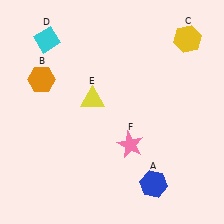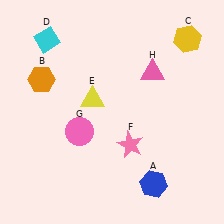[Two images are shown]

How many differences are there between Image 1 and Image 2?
There are 2 differences between the two images.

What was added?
A pink circle (G), a pink triangle (H) were added in Image 2.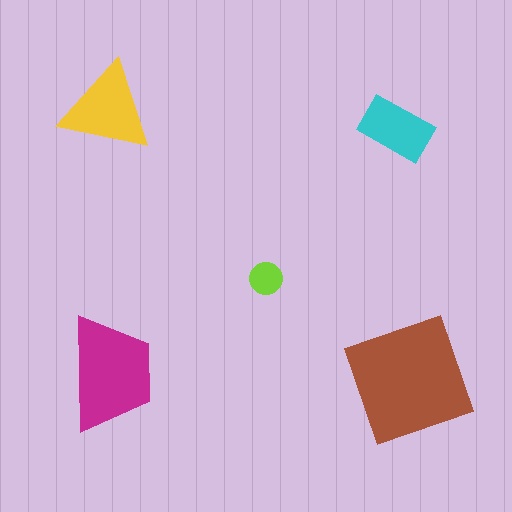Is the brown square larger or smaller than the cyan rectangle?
Larger.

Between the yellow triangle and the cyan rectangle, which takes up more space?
The yellow triangle.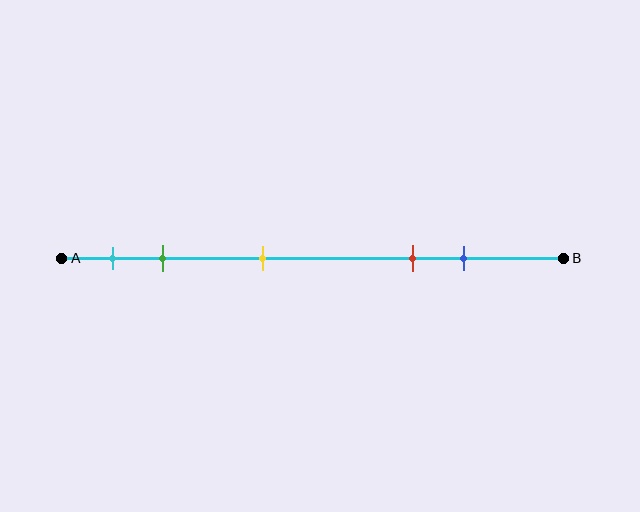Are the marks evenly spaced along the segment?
No, the marks are not evenly spaced.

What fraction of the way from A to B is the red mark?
The red mark is approximately 70% (0.7) of the way from A to B.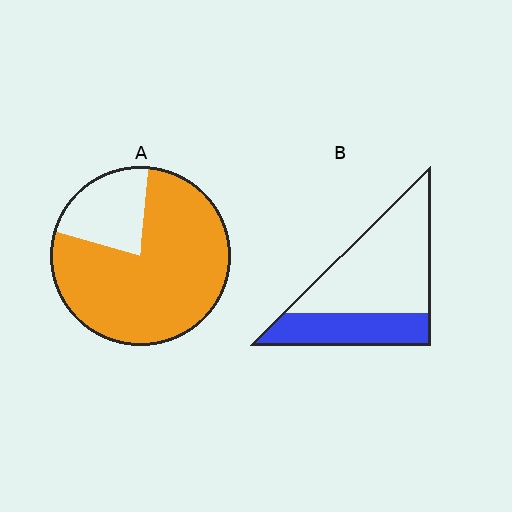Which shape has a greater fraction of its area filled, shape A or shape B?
Shape A.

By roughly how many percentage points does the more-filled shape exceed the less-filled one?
By roughly 45 percentage points (A over B).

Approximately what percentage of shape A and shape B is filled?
A is approximately 80% and B is approximately 35%.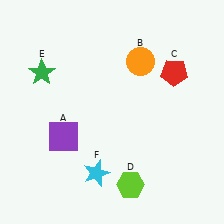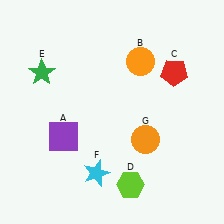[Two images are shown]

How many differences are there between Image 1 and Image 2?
There is 1 difference between the two images.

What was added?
An orange circle (G) was added in Image 2.